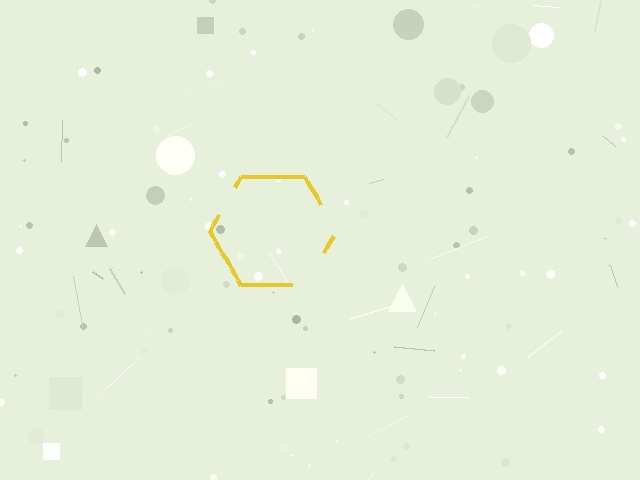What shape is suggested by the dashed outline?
The dashed outline suggests a hexagon.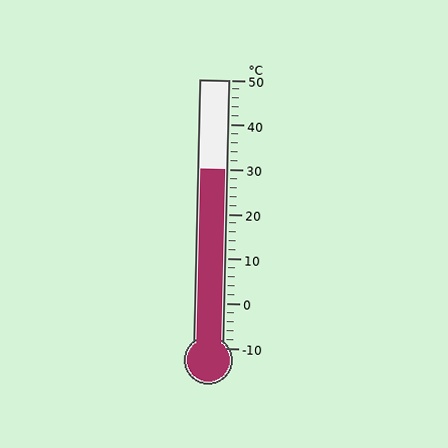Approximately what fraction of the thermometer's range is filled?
The thermometer is filled to approximately 65% of its range.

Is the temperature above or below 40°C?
The temperature is below 40°C.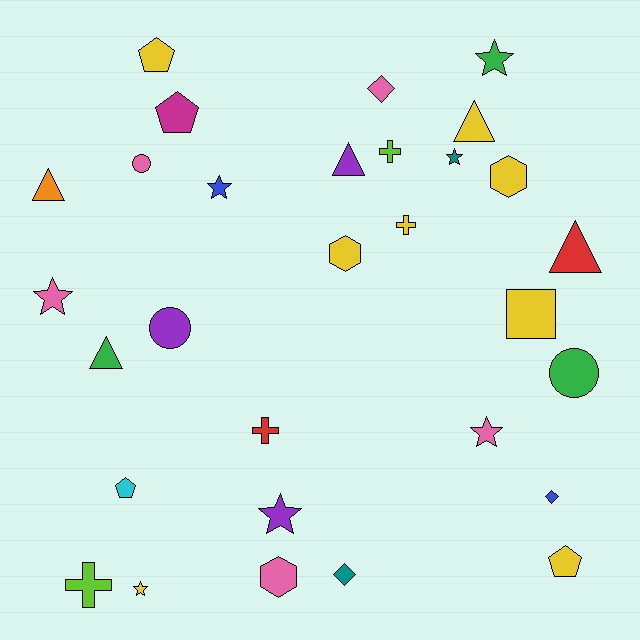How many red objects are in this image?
There are 2 red objects.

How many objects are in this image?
There are 30 objects.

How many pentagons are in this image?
There are 4 pentagons.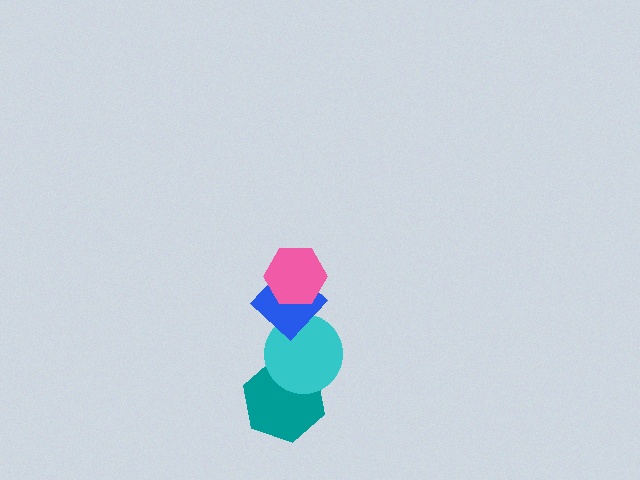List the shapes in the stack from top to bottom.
From top to bottom: the pink hexagon, the blue diamond, the cyan circle, the teal hexagon.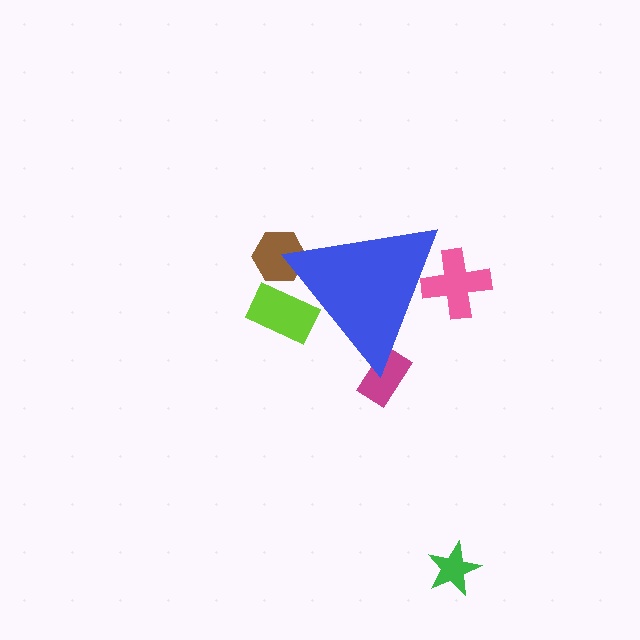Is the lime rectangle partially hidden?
Yes, the lime rectangle is partially hidden behind the blue triangle.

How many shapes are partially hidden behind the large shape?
4 shapes are partially hidden.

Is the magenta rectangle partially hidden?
Yes, the magenta rectangle is partially hidden behind the blue triangle.